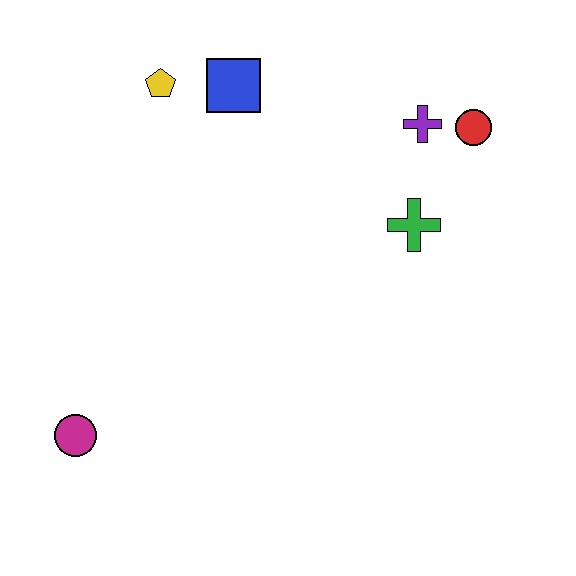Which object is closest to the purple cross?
The red circle is closest to the purple cross.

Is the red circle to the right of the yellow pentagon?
Yes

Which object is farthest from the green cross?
The magenta circle is farthest from the green cross.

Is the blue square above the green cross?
Yes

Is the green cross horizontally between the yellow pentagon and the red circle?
Yes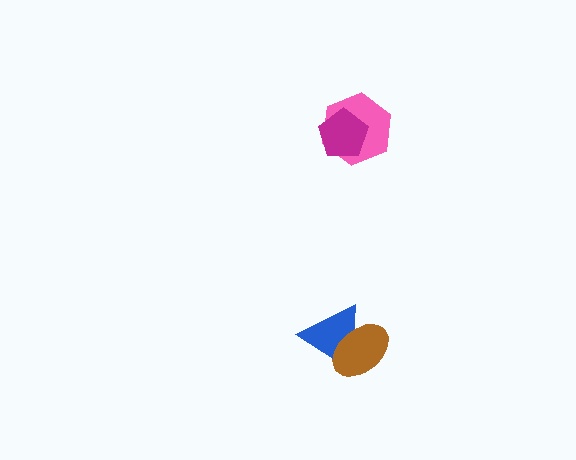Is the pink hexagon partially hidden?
Yes, it is partially covered by another shape.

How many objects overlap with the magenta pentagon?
1 object overlaps with the magenta pentagon.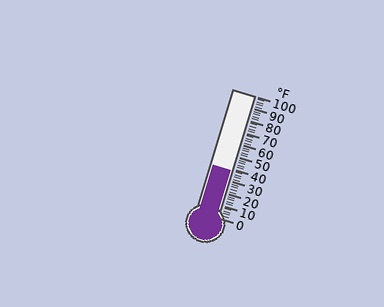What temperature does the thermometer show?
The thermometer shows approximately 38°F.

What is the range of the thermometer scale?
The thermometer scale ranges from 0°F to 100°F.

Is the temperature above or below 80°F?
The temperature is below 80°F.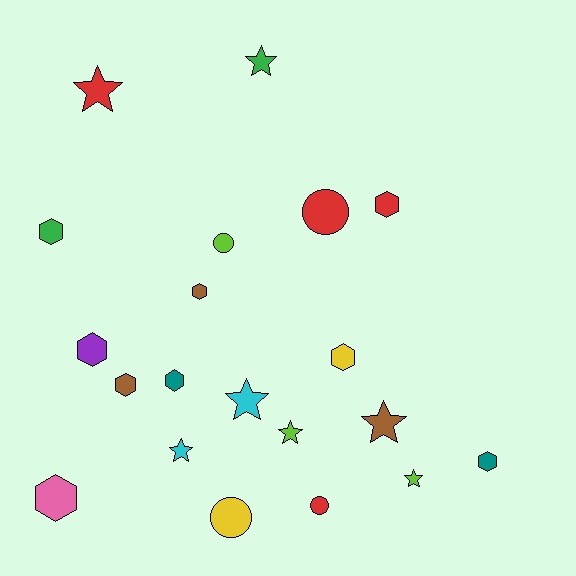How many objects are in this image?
There are 20 objects.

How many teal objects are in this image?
There are 2 teal objects.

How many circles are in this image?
There are 4 circles.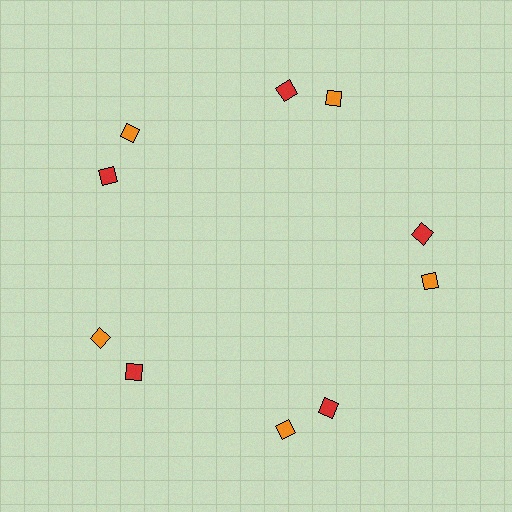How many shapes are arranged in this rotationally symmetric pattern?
There are 10 shapes, arranged in 5 groups of 2.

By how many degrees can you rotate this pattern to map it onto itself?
The pattern maps onto itself every 72 degrees of rotation.